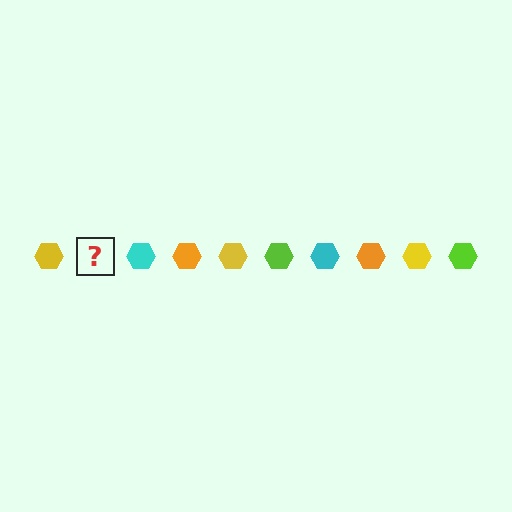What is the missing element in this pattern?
The missing element is a lime hexagon.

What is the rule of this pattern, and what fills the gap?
The rule is that the pattern cycles through yellow, lime, cyan, orange hexagons. The gap should be filled with a lime hexagon.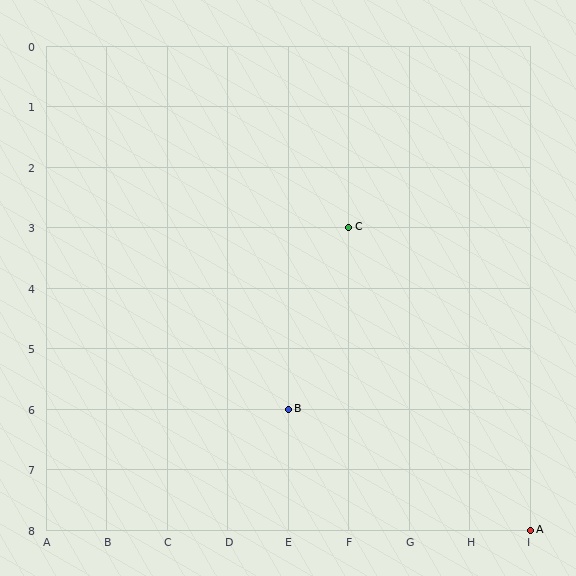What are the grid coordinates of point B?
Point B is at grid coordinates (E, 6).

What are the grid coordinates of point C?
Point C is at grid coordinates (F, 3).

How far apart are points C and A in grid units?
Points C and A are 3 columns and 5 rows apart (about 5.8 grid units diagonally).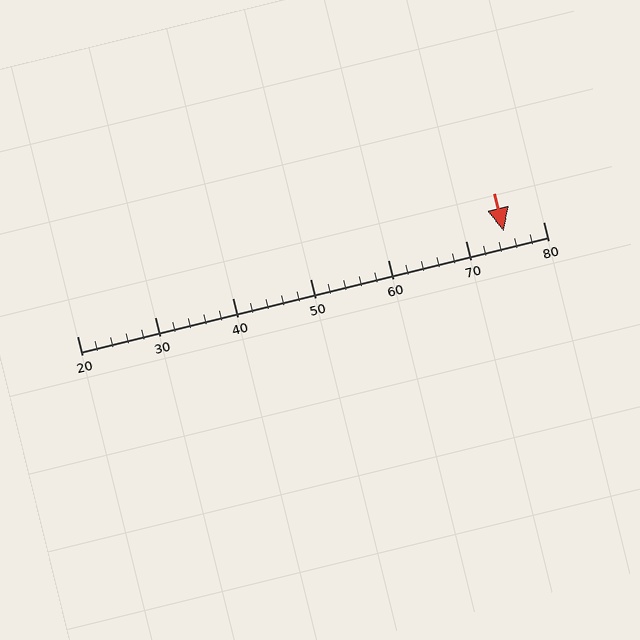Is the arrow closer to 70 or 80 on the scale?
The arrow is closer to 70.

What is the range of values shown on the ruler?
The ruler shows values from 20 to 80.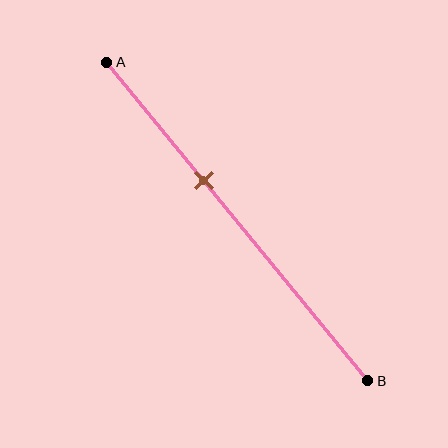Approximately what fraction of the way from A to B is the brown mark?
The brown mark is approximately 35% of the way from A to B.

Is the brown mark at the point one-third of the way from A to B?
No, the mark is at about 35% from A, not at the 33% one-third point.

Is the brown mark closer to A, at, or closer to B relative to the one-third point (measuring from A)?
The brown mark is closer to point B than the one-third point of segment AB.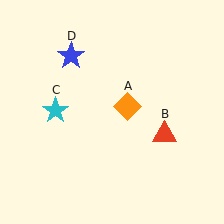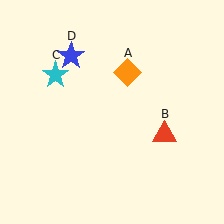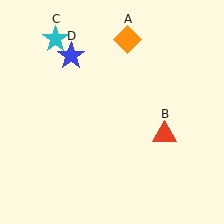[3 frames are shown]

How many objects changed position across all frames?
2 objects changed position: orange diamond (object A), cyan star (object C).